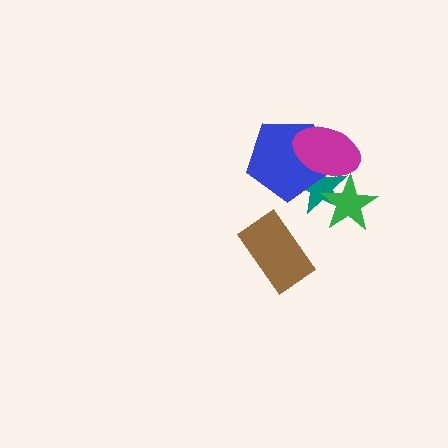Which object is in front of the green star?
The magenta ellipse is in front of the green star.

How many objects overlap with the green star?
2 objects overlap with the green star.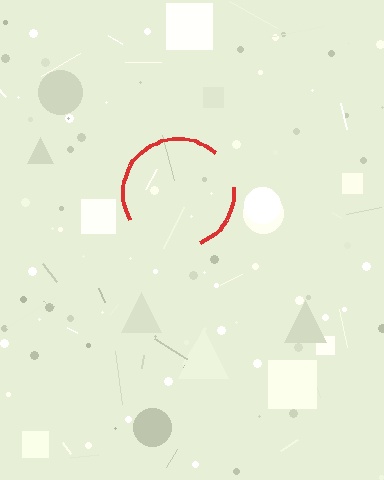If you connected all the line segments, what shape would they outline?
They would outline a circle.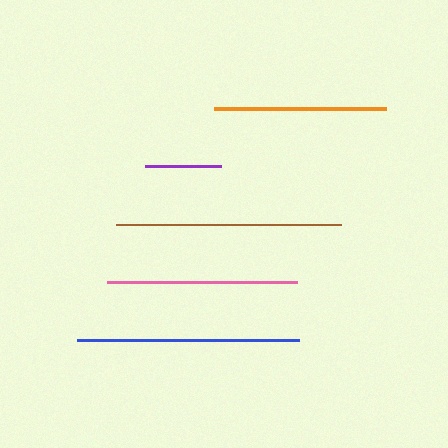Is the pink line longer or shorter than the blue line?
The blue line is longer than the pink line.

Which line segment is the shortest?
The purple line is the shortest at approximately 77 pixels.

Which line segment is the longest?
The brown line is the longest at approximately 225 pixels.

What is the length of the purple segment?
The purple segment is approximately 77 pixels long.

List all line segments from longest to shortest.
From longest to shortest: brown, blue, pink, orange, purple.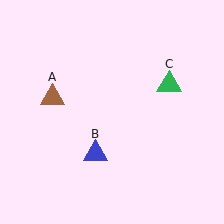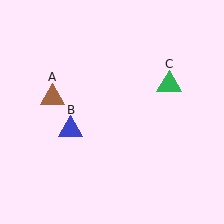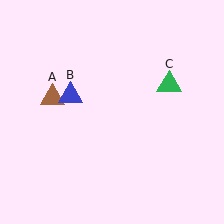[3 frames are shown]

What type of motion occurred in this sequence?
The blue triangle (object B) rotated clockwise around the center of the scene.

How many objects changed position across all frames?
1 object changed position: blue triangle (object B).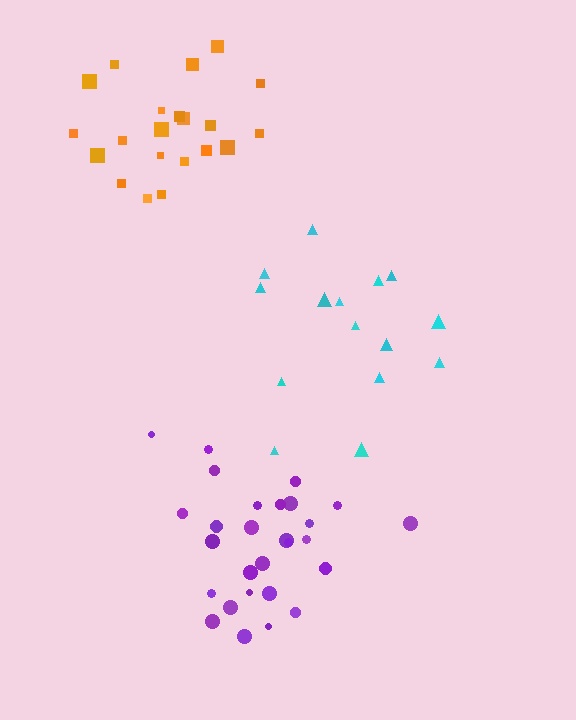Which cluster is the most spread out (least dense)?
Cyan.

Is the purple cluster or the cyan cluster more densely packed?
Purple.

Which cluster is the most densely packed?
Purple.